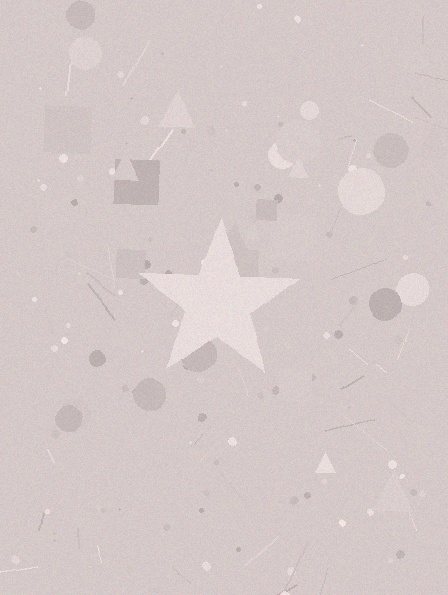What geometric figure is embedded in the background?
A star is embedded in the background.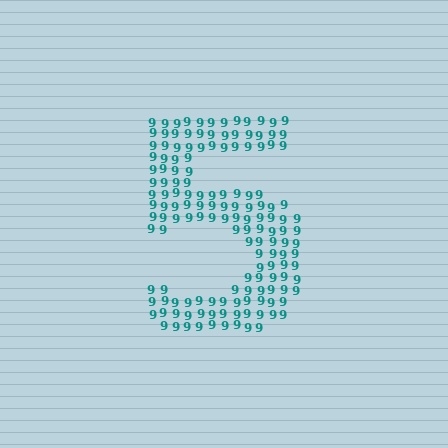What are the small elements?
The small elements are digit 9's.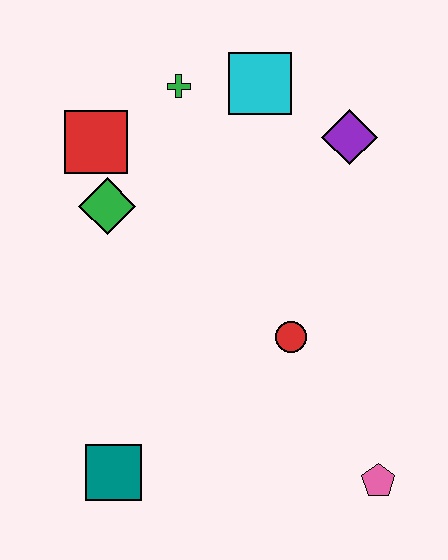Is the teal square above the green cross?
No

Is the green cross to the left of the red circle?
Yes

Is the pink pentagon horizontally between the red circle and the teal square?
No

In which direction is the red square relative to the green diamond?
The red square is above the green diamond.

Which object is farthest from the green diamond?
The pink pentagon is farthest from the green diamond.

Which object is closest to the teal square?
The red circle is closest to the teal square.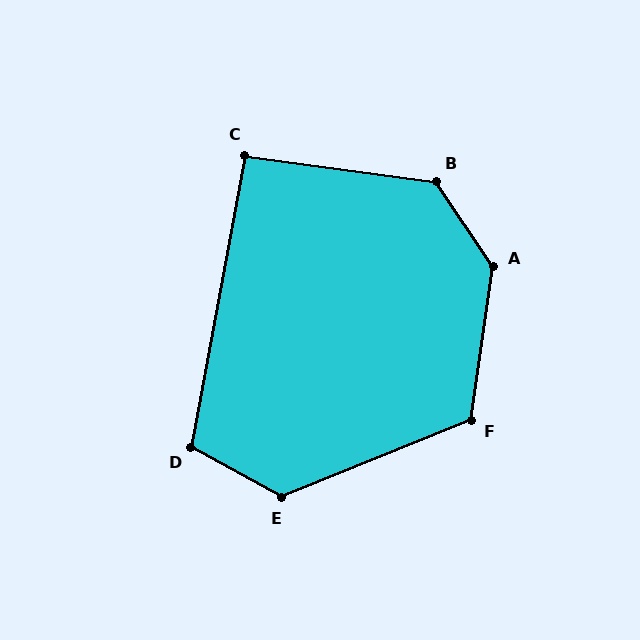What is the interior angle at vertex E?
Approximately 129 degrees (obtuse).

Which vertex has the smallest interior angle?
C, at approximately 93 degrees.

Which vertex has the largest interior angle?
A, at approximately 138 degrees.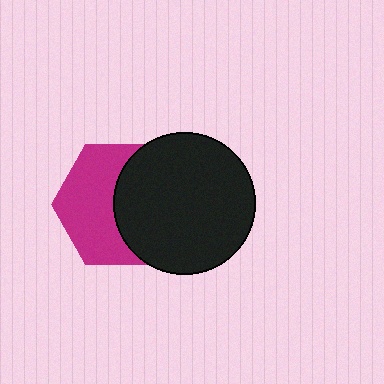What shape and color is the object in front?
The object in front is a black circle.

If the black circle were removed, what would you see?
You would see the complete magenta hexagon.